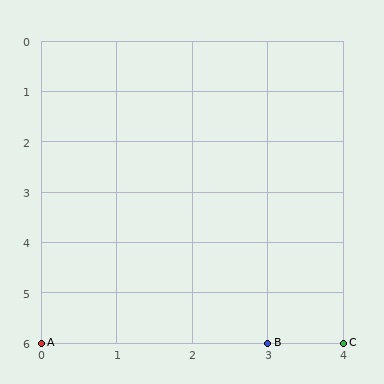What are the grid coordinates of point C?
Point C is at grid coordinates (4, 6).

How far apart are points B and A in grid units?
Points B and A are 3 columns apart.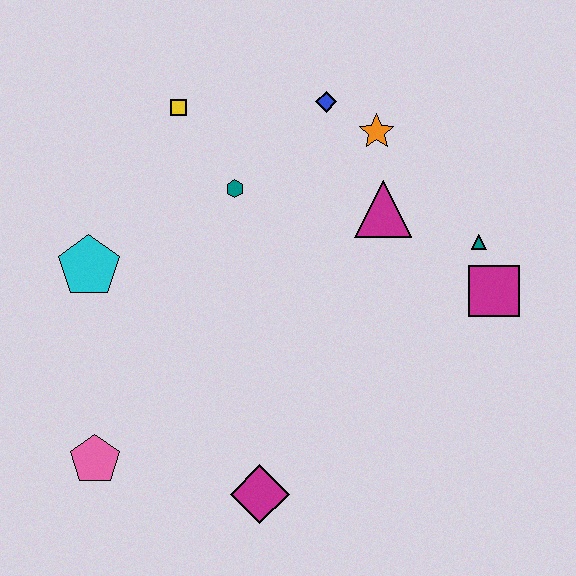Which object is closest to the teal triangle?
The magenta square is closest to the teal triangle.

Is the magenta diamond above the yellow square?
No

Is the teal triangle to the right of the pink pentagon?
Yes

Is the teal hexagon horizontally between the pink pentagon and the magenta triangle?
Yes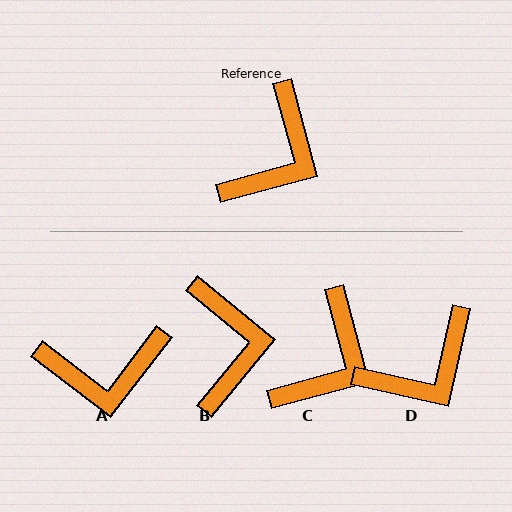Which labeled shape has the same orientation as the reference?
C.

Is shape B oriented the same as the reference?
No, it is off by about 35 degrees.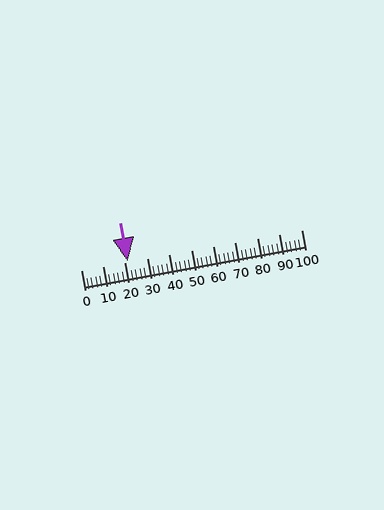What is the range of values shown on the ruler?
The ruler shows values from 0 to 100.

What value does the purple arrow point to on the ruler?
The purple arrow points to approximately 21.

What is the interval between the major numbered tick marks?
The major tick marks are spaced 10 units apart.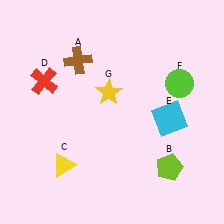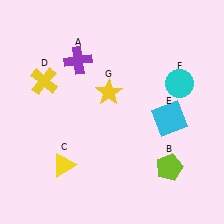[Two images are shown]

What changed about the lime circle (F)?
In Image 1, F is lime. In Image 2, it changed to cyan.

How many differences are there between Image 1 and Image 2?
There are 3 differences between the two images.